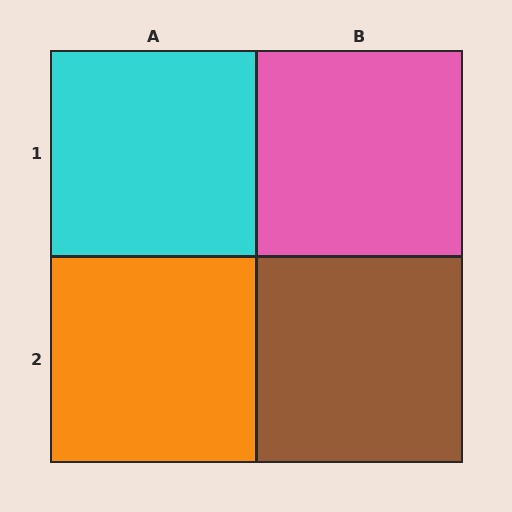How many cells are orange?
1 cell is orange.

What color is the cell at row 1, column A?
Cyan.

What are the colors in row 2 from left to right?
Orange, brown.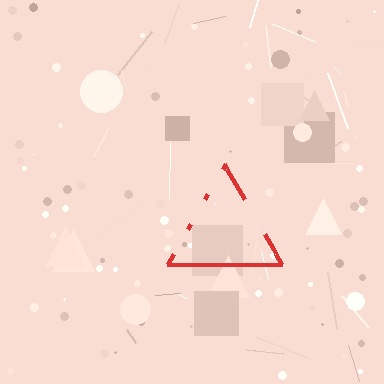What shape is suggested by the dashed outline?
The dashed outline suggests a triangle.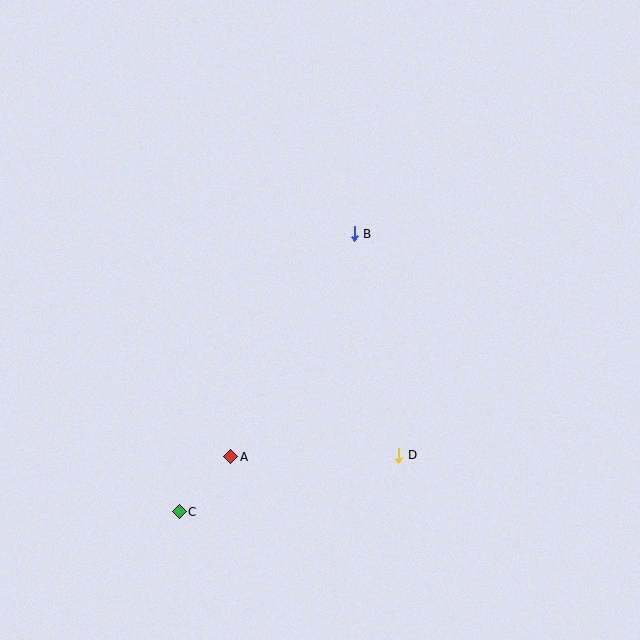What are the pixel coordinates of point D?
Point D is at (399, 455).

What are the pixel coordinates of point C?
Point C is at (179, 512).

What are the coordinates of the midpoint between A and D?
The midpoint between A and D is at (315, 456).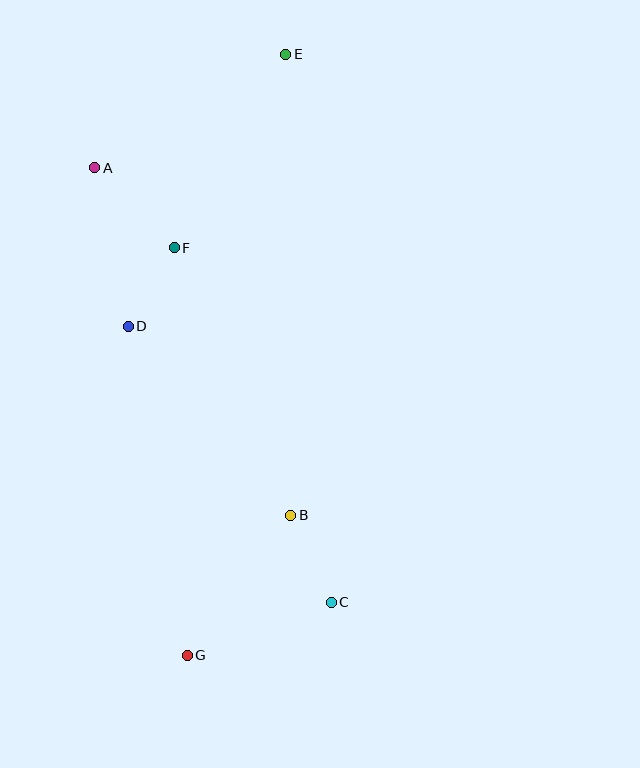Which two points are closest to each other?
Points D and F are closest to each other.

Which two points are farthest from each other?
Points E and G are farthest from each other.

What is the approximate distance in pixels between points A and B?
The distance between A and B is approximately 399 pixels.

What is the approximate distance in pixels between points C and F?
The distance between C and F is approximately 387 pixels.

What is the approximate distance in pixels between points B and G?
The distance between B and G is approximately 174 pixels.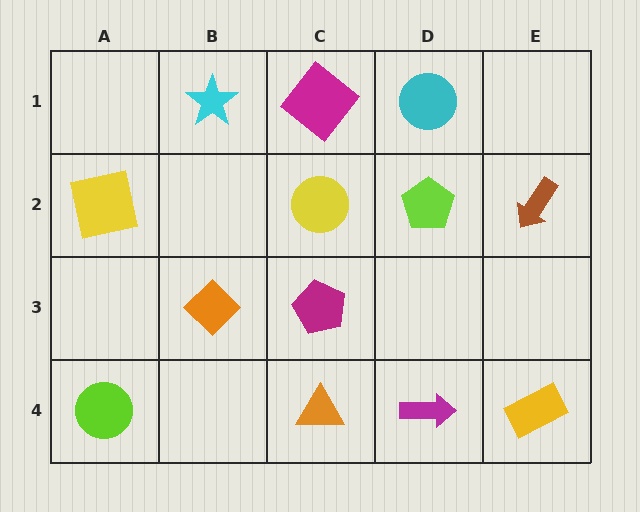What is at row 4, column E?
A yellow rectangle.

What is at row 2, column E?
A brown arrow.